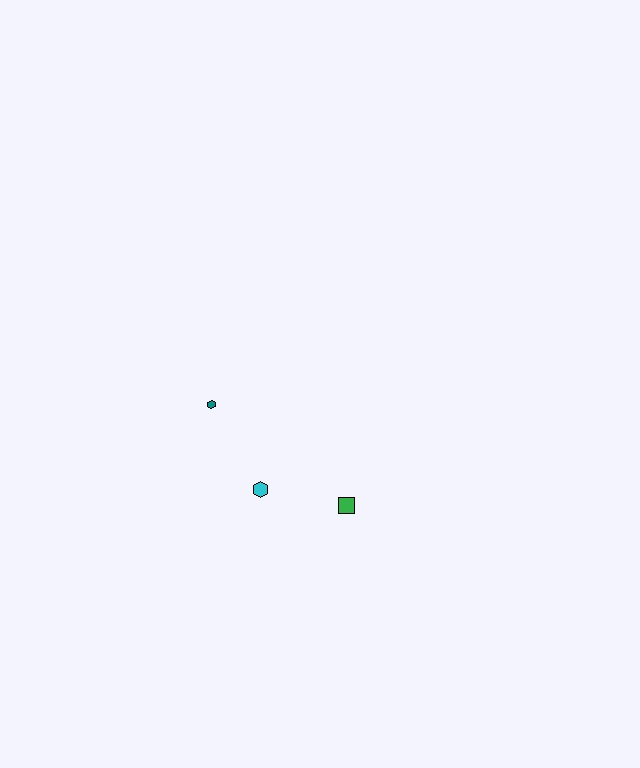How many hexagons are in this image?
There are 2 hexagons.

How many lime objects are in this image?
There are no lime objects.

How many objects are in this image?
There are 3 objects.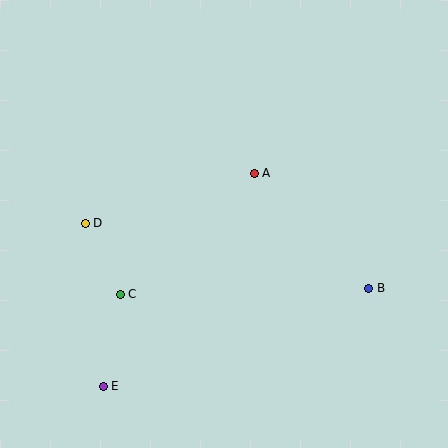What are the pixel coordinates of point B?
Point B is at (369, 288).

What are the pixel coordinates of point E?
Point E is at (103, 386).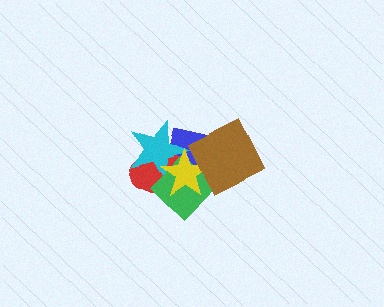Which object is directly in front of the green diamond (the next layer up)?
The yellow star is directly in front of the green diamond.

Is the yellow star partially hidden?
Yes, it is partially covered by another shape.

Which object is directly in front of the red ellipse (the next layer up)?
The cyan star is directly in front of the red ellipse.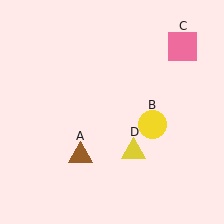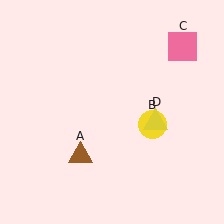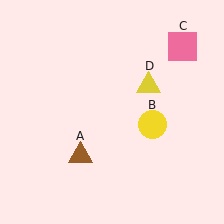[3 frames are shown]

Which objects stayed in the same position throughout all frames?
Brown triangle (object A) and yellow circle (object B) and pink square (object C) remained stationary.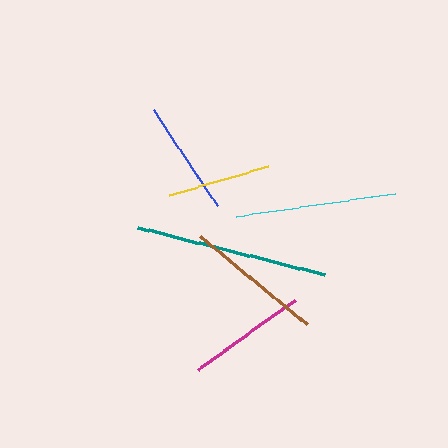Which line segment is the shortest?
The yellow line is the shortest at approximately 103 pixels.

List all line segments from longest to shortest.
From longest to shortest: teal, cyan, brown, magenta, blue, yellow.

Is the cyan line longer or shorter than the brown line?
The cyan line is longer than the brown line.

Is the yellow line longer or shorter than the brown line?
The brown line is longer than the yellow line.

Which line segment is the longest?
The teal line is the longest at approximately 193 pixels.